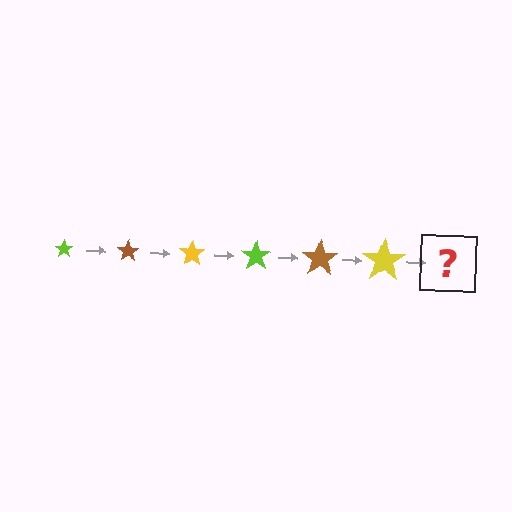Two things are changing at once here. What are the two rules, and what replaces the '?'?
The two rules are that the star grows larger each step and the color cycles through lime, brown, and yellow. The '?' should be a lime star, larger than the previous one.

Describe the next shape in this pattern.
It should be a lime star, larger than the previous one.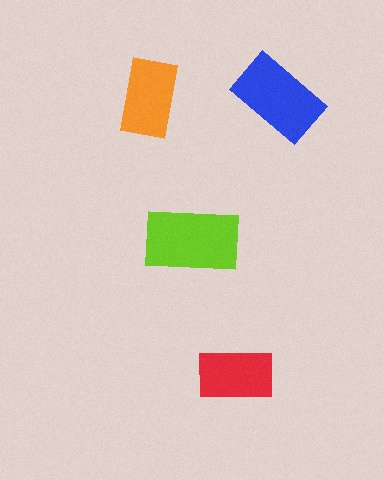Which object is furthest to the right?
The blue rectangle is rightmost.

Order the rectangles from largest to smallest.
the lime one, the blue one, the orange one, the red one.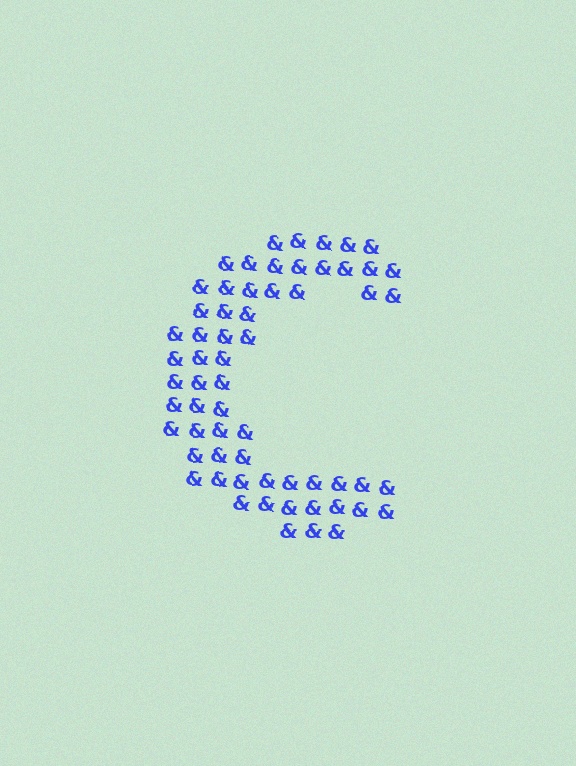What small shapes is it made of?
It is made of small ampersands.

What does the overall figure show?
The overall figure shows the letter C.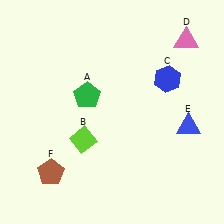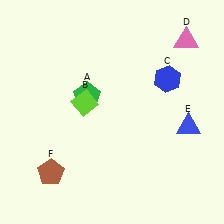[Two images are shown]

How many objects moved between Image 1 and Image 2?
1 object moved between the two images.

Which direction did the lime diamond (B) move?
The lime diamond (B) moved up.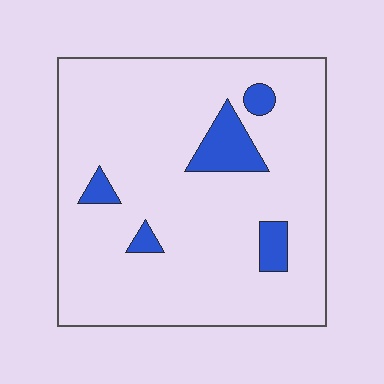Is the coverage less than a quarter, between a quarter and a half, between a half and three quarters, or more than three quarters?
Less than a quarter.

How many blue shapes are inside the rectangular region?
5.